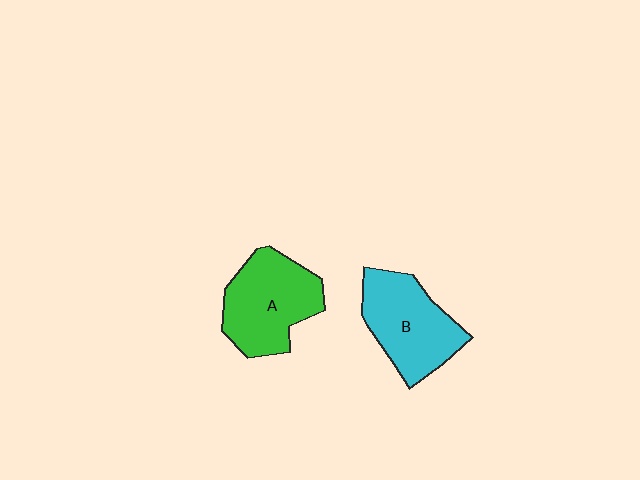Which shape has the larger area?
Shape A (green).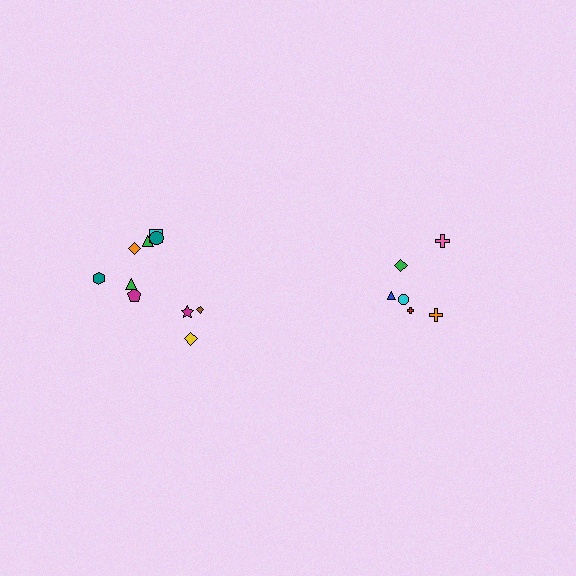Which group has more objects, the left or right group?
The left group.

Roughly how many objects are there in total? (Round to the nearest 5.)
Roughly 15 objects in total.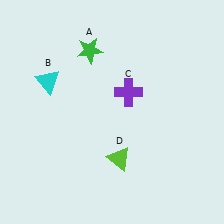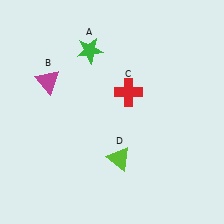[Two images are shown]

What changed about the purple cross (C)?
In Image 1, C is purple. In Image 2, it changed to red.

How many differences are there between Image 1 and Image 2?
There are 2 differences between the two images.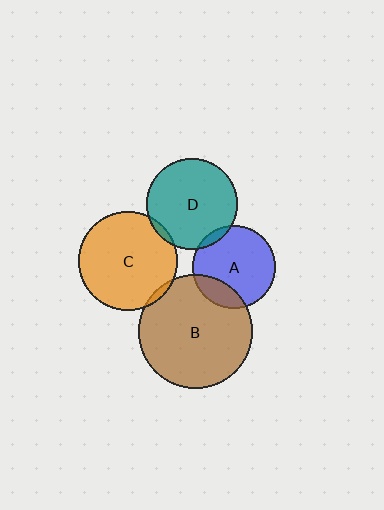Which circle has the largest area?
Circle B (brown).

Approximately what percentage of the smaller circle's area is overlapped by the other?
Approximately 5%.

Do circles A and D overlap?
Yes.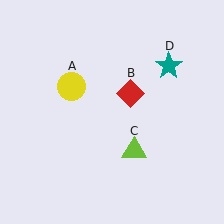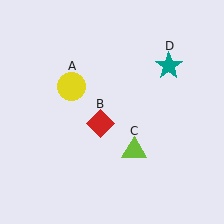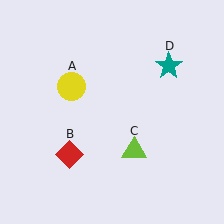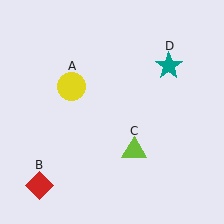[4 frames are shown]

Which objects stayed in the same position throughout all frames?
Yellow circle (object A) and lime triangle (object C) and teal star (object D) remained stationary.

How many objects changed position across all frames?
1 object changed position: red diamond (object B).